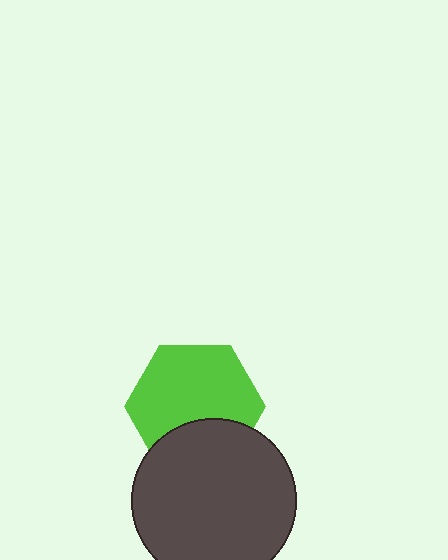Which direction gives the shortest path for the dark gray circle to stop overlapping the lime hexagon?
Moving down gives the shortest separation.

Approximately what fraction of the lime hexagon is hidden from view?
Roughly 31% of the lime hexagon is hidden behind the dark gray circle.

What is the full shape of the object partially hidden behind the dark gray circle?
The partially hidden object is a lime hexagon.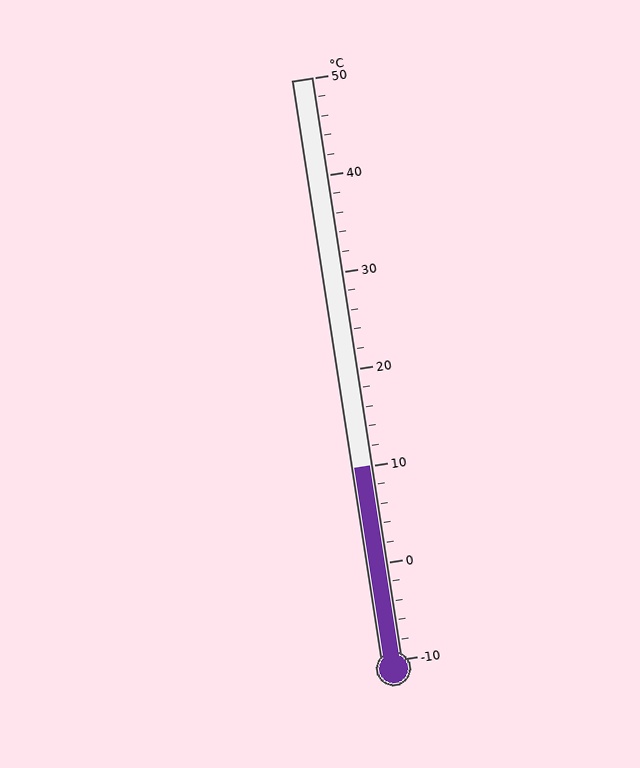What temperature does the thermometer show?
The thermometer shows approximately 10°C.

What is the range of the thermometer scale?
The thermometer scale ranges from -10°C to 50°C.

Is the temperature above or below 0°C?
The temperature is above 0°C.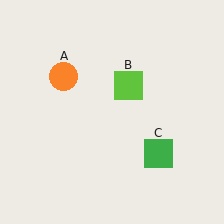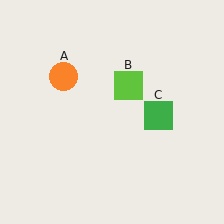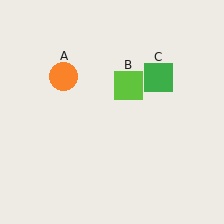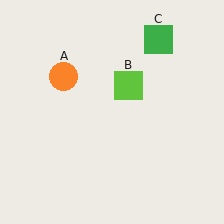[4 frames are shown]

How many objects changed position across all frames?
1 object changed position: green square (object C).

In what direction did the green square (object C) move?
The green square (object C) moved up.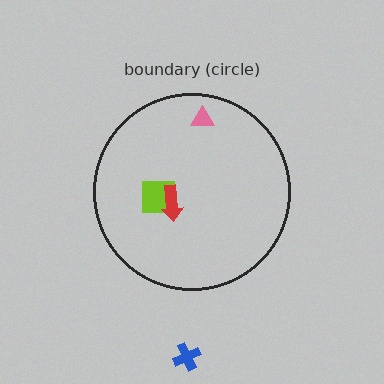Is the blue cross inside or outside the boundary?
Outside.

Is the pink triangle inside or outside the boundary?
Inside.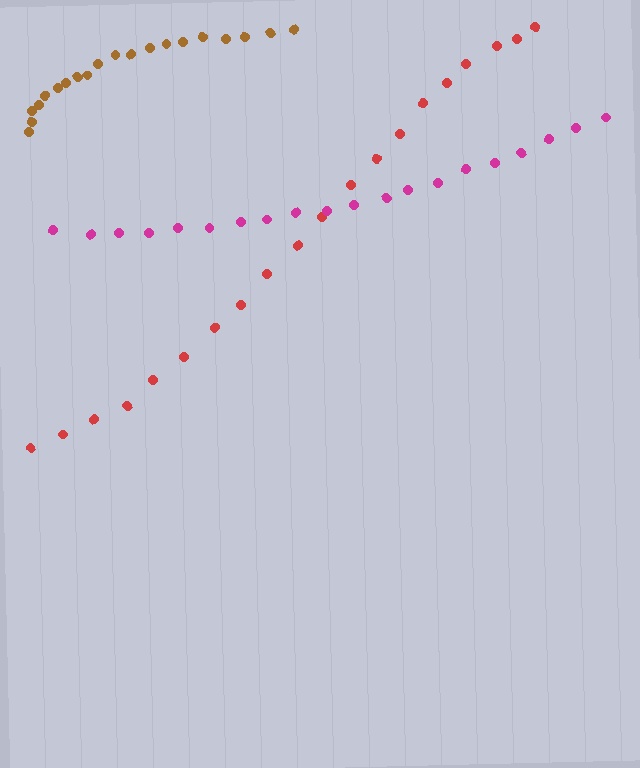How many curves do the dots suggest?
There are 3 distinct paths.